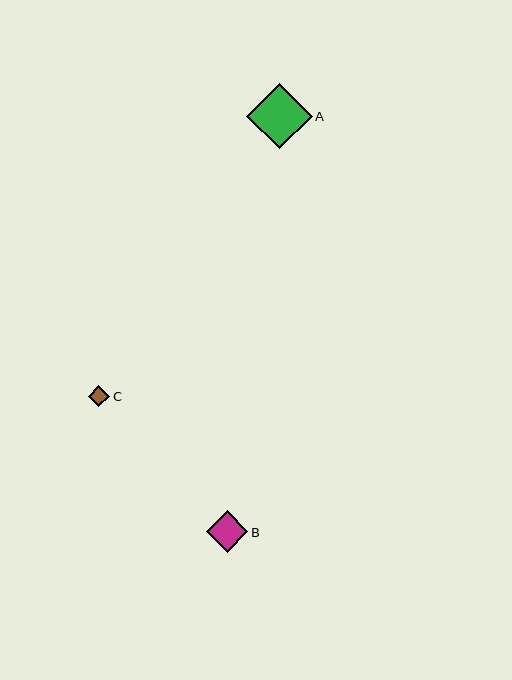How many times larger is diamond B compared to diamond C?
Diamond B is approximately 1.9 times the size of diamond C.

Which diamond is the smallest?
Diamond C is the smallest with a size of approximately 21 pixels.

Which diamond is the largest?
Diamond A is the largest with a size of approximately 66 pixels.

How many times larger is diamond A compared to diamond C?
Diamond A is approximately 3.1 times the size of diamond C.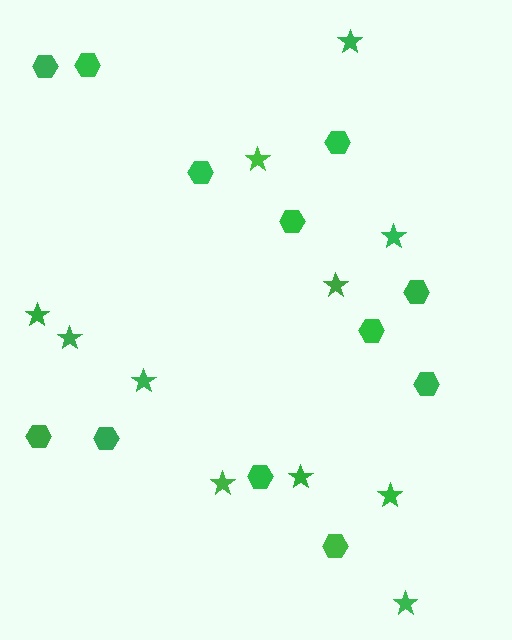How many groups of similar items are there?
There are 2 groups: one group of hexagons (12) and one group of stars (11).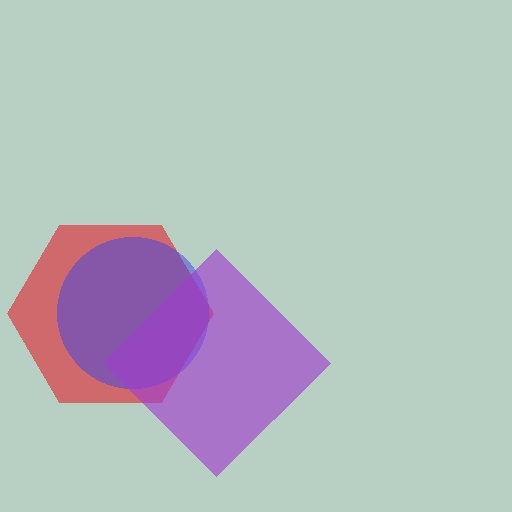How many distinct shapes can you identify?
There are 3 distinct shapes: a red hexagon, a blue circle, a purple diamond.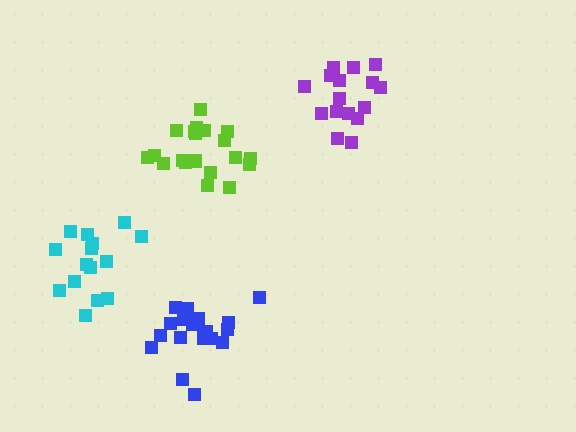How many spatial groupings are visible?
There are 4 spatial groupings.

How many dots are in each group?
Group 1: 15 dots, Group 2: 21 dots, Group 3: 21 dots, Group 4: 16 dots (73 total).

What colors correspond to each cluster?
The clusters are colored: cyan, lime, blue, purple.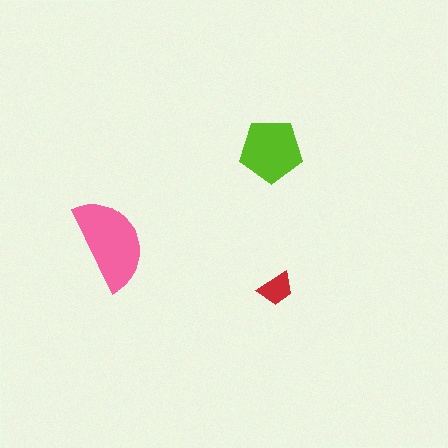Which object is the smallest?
The red trapezoid.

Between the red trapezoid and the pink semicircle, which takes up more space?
The pink semicircle.